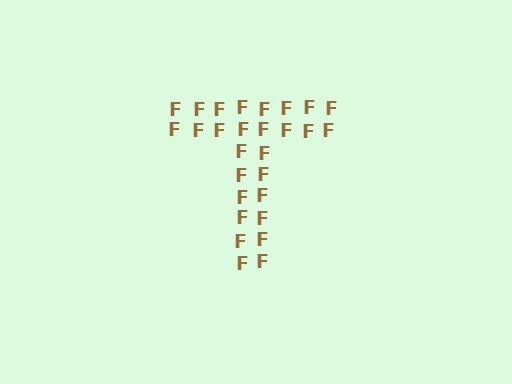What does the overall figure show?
The overall figure shows the letter T.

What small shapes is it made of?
It is made of small letter F's.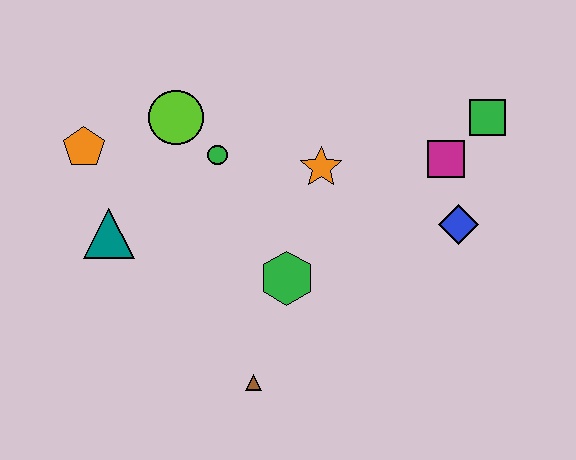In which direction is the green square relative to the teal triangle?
The green square is to the right of the teal triangle.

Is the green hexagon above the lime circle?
No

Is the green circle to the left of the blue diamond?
Yes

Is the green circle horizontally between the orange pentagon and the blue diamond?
Yes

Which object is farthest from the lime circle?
The green square is farthest from the lime circle.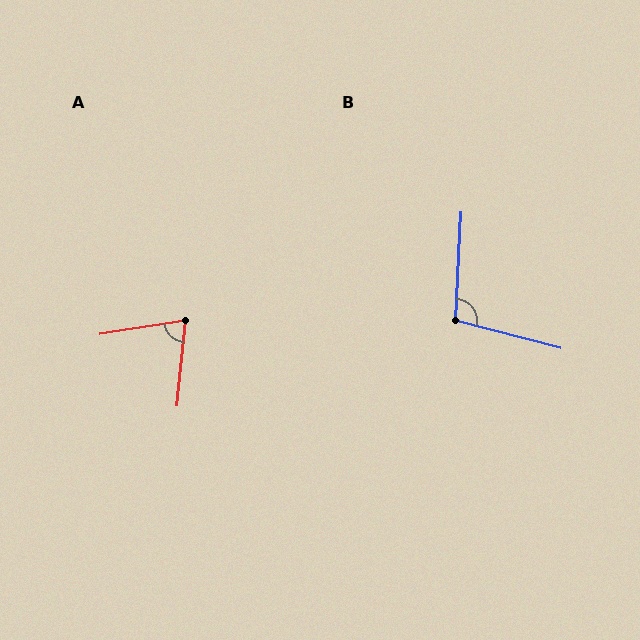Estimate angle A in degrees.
Approximately 76 degrees.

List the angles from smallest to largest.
A (76°), B (102°).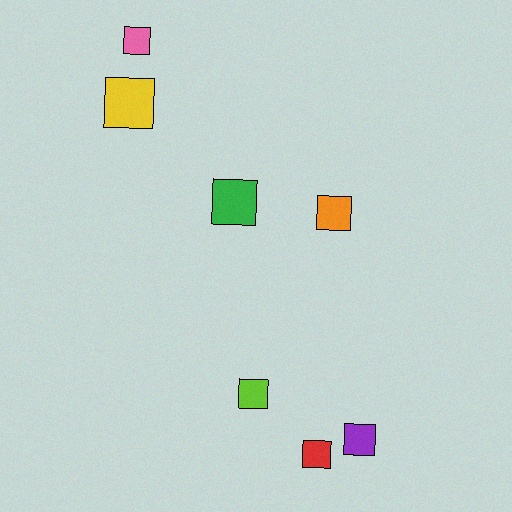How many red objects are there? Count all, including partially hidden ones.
There is 1 red object.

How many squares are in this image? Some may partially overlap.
There are 7 squares.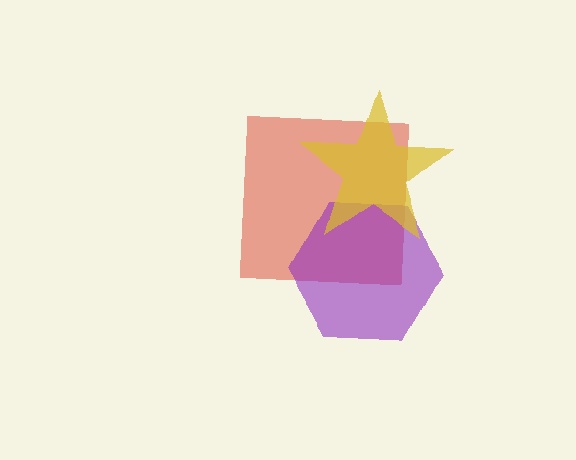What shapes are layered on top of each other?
The layered shapes are: a red square, a purple hexagon, a yellow star.